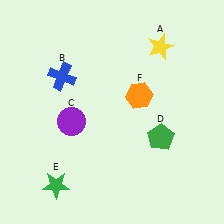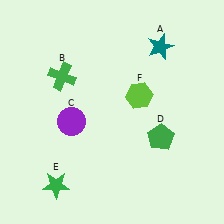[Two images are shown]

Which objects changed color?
A changed from yellow to teal. B changed from blue to green. F changed from orange to lime.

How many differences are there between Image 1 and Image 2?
There are 3 differences between the two images.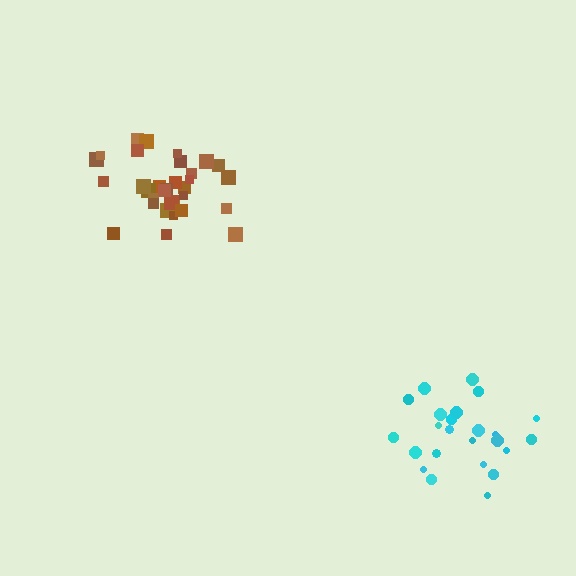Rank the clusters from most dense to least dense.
brown, cyan.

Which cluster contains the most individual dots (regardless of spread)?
Brown (32).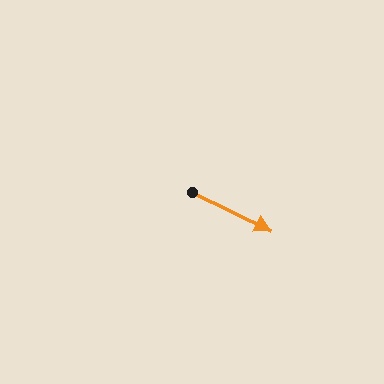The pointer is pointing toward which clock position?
Roughly 4 o'clock.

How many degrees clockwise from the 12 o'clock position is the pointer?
Approximately 116 degrees.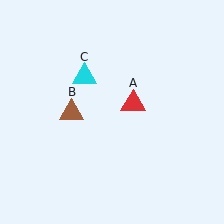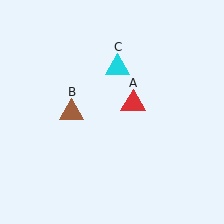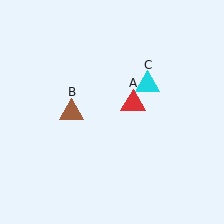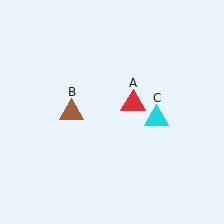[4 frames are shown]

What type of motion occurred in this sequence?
The cyan triangle (object C) rotated clockwise around the center of the scene.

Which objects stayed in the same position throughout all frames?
Red triangle (object A) and brown triangle (object B) remained stationary.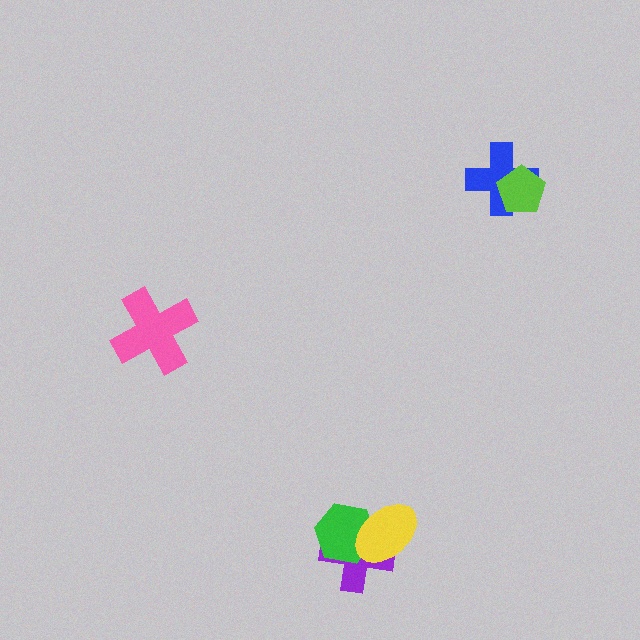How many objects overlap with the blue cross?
1 object overlaps with the blue cross.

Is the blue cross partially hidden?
Yes, it is partially covered by another shape.